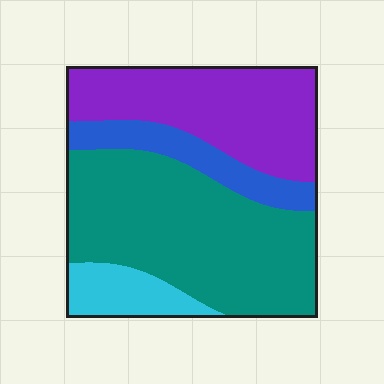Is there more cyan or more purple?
Purple.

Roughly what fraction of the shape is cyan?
Cyan covers around 10% of the shape.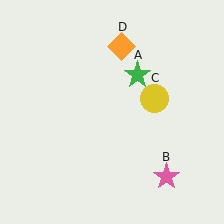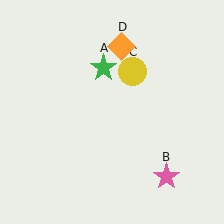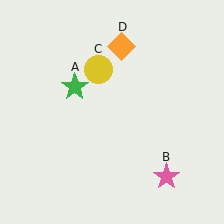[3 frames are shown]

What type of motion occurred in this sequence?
The green star (object A), yellow circle (object C) rotated counterclockwise around the center of the scene.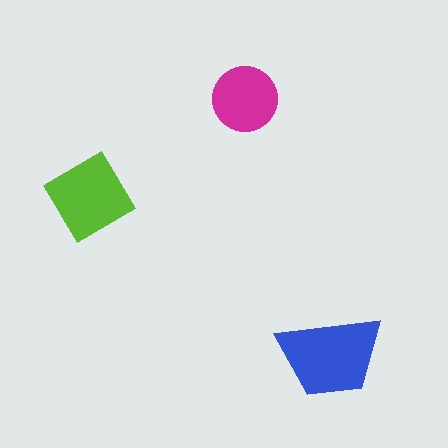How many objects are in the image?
There are 3 objects in the image.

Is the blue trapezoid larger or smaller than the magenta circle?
Larger.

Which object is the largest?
The blue trapezoid.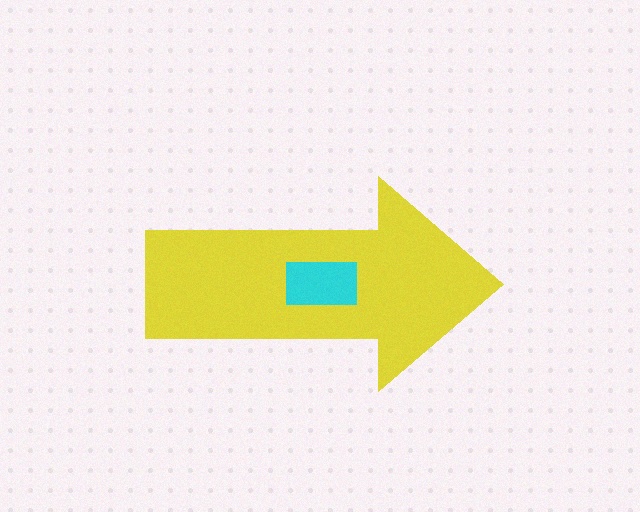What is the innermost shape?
The cyan rectangle.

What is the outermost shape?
The yellow arrow.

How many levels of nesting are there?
2.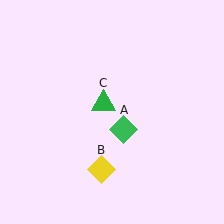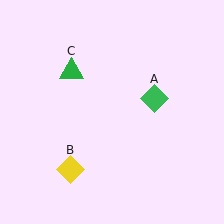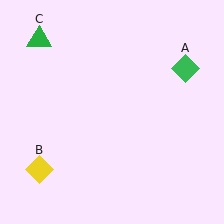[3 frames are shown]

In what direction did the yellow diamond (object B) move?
The yellow diamond (object B) moved left.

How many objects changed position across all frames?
3 objects changed position: green diamond (object A), yellow diamond (object B), green triangle (object C).